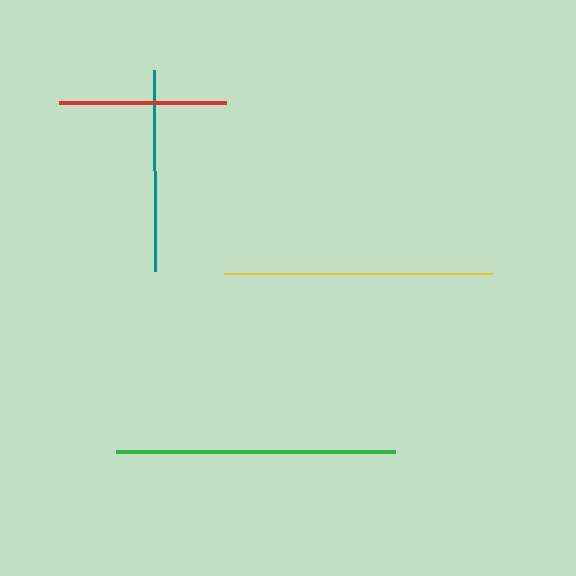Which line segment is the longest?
The green line is the longest at approximately 279 pixels.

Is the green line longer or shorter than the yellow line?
The green line is longer than the yellow line.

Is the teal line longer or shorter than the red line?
The teal line is longer than the red line.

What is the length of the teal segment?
The teal segment is approximately 200 pixels long.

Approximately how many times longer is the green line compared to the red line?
The green line is approximately 1.7 times the length of the red line.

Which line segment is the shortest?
The red line is the shortest at approximately 166 pixels.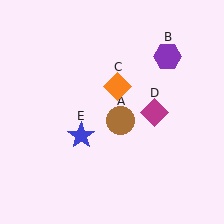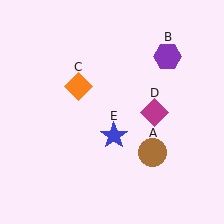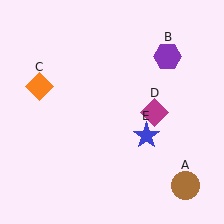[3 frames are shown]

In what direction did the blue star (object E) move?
The blue star (object E) moved right.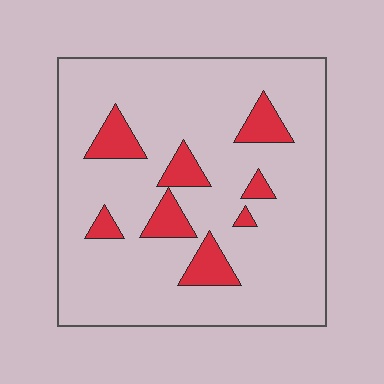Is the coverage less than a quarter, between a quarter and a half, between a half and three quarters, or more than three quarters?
Less than a quarter.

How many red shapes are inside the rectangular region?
8.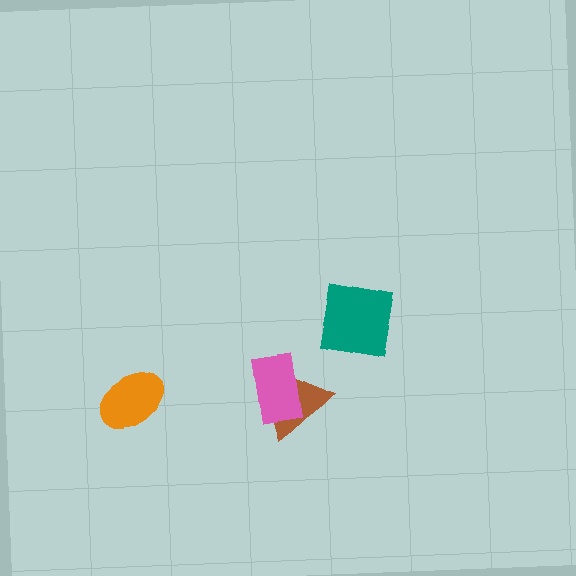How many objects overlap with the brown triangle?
1 object overlaps with the brown triangle.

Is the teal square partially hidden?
No, no other shape covers it.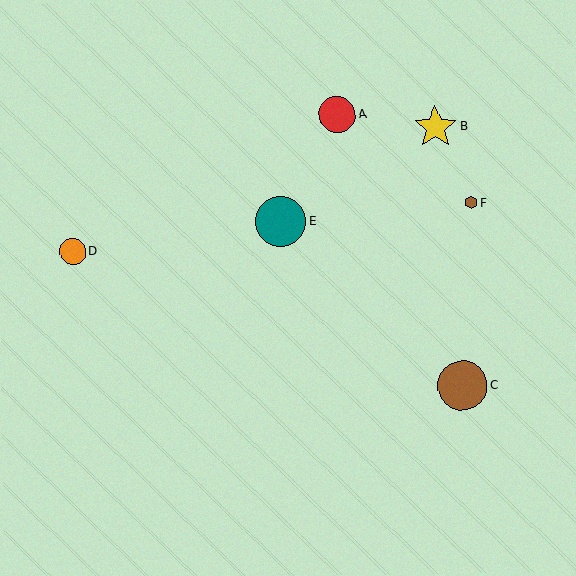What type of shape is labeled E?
Shape E is a teal circle.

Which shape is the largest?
The teal circle (labeled E) is the largest.